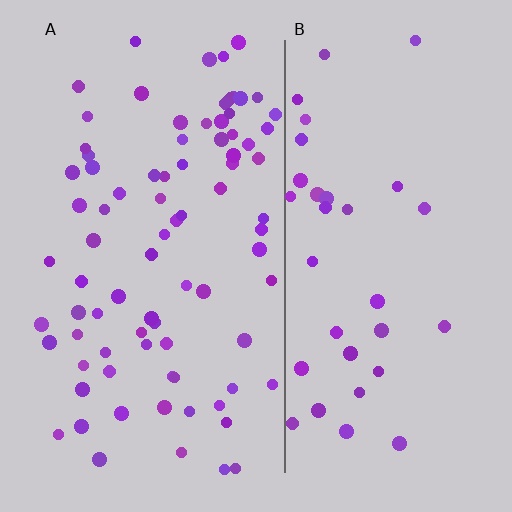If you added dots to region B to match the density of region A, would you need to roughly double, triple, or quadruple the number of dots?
Approximately double.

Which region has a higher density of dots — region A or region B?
A (the left).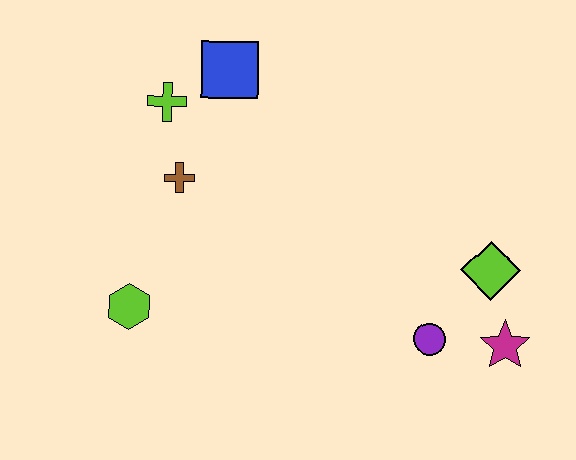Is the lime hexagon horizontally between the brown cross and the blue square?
No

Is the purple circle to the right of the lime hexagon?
Yes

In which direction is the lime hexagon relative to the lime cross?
The lime hexagon is below the lime cross.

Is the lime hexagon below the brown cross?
Yes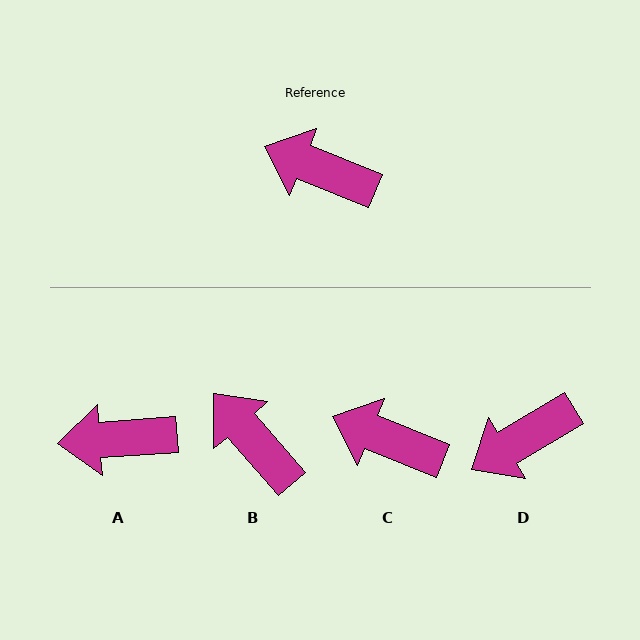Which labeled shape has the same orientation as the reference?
C.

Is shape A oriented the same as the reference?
No, it is off by about 26 degrees.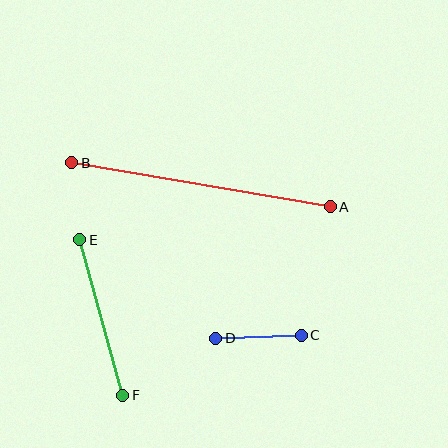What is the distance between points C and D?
The distance is approximately 85 pixels.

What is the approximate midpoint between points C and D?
The midpoint is at approximately (258, 337) pixels.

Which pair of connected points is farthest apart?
Points A and B are farthest apart.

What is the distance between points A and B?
The distance is approximately 262 pixels.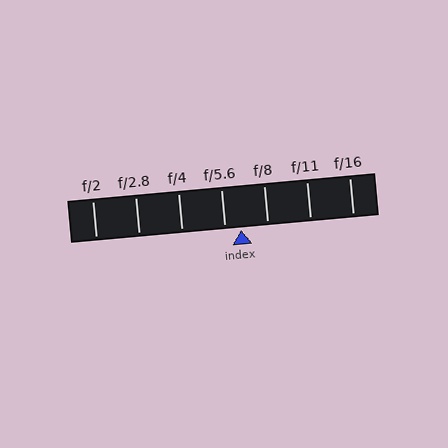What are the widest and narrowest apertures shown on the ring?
The widest aperture shown is f/2 and the narrowest is f/16.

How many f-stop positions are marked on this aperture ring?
There are 7 f-stop positions marked.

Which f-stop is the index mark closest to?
The index mark is closest to f/5.6.